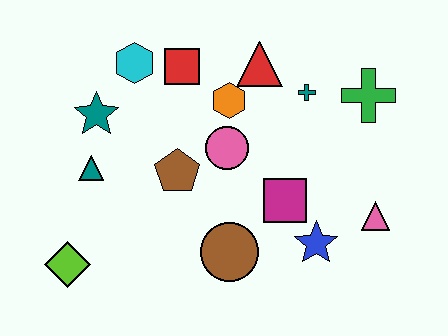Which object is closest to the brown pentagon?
The pink circle is closest to the brown pentagon.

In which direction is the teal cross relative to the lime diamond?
The teal cross is to the right of the lime diamond.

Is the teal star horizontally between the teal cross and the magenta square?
No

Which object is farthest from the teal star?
The pink triangle is farthest from the teal star.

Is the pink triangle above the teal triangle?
No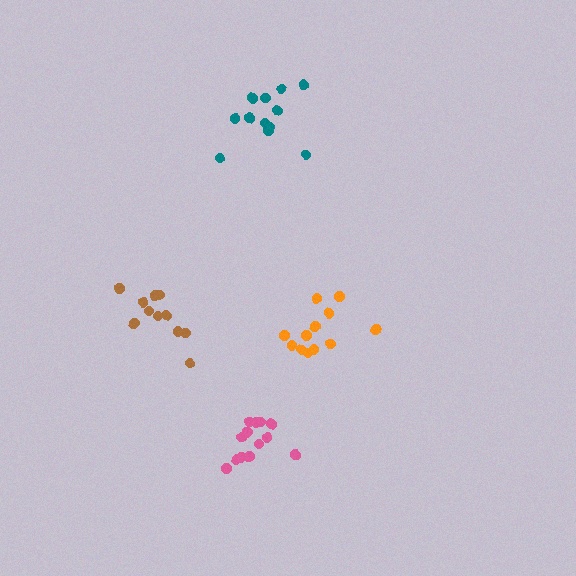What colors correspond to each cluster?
The clusters are colored: orange, brown, pink, teal.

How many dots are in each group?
Group 1: 12 dots, Group 2: 11 dots, Group 3: 13 dots, Group 4: 12 dots (48 total).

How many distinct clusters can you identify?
There are 4 distinct clusters.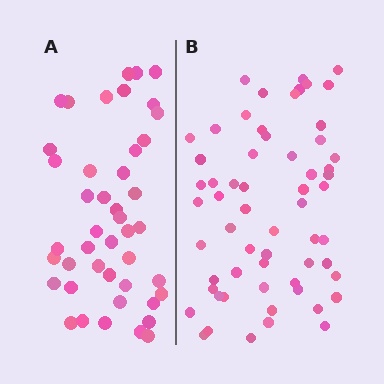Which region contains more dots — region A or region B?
Region B (the right region) has more dots.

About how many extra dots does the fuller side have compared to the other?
Region B has approximately 15 more dots than region A.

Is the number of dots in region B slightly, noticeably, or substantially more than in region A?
Region B has noticeably more, but not dramatically so. The ratio is roughly 1.4 to 1.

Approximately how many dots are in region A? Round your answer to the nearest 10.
About 40 dots. (The exact count is 44, which rounds to 40.)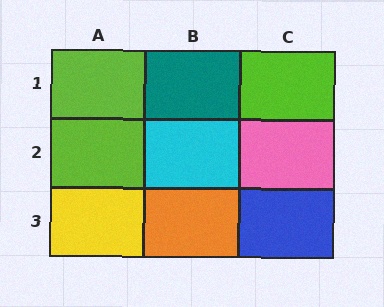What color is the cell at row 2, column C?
Pink.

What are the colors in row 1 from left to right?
Lime, teal, lime.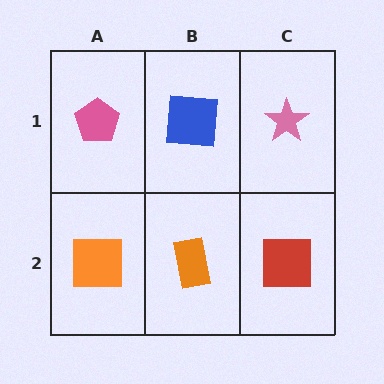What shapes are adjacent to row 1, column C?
A red square (row 2, column C), a blue square (row 1, column B).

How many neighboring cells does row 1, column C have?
2.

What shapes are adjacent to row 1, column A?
An orange square (row 2, column A), a blue square (row 1, column B).